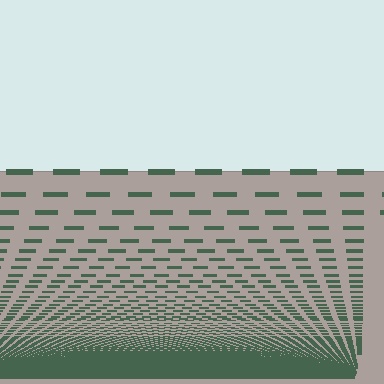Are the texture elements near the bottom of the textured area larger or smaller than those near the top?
Smaller. The gradient is inverted — elements near the bottom are smaller and denser.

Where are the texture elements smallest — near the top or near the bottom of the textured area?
Near the bottom.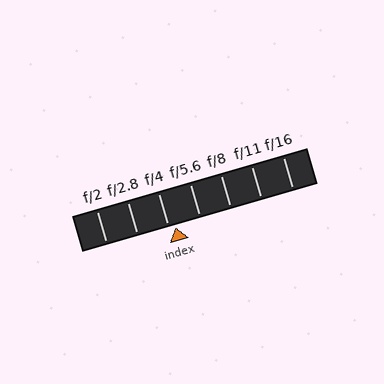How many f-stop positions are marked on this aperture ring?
There are 7 f-stop positions marked.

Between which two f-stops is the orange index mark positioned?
The index mark is between f/4 and f/5.6.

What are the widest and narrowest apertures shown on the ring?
The widest aperture shown is f/2 and the narrowest is f/16.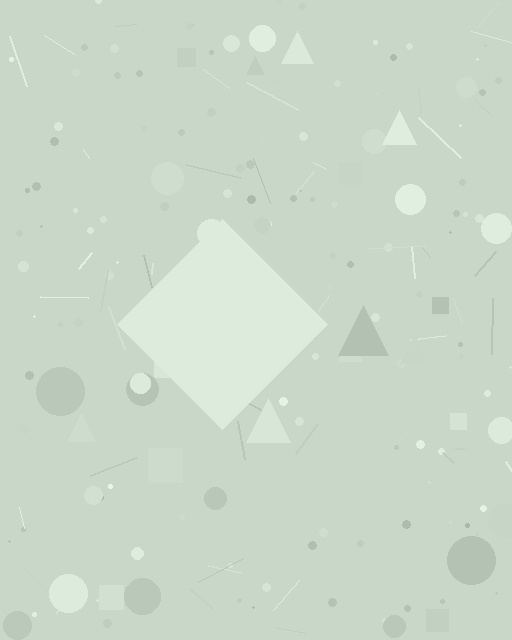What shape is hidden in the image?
A diamond is hidden in the image.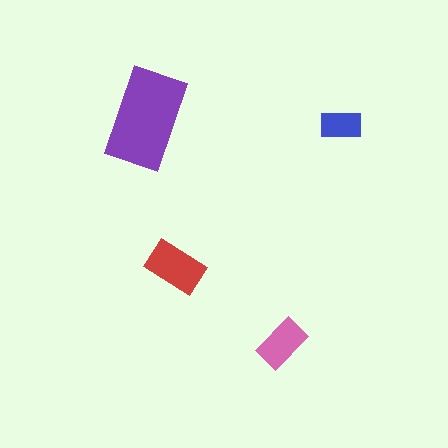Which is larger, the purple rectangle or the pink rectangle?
The purple one.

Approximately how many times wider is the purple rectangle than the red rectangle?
About 1.5 times wider.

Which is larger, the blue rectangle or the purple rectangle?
The purple one.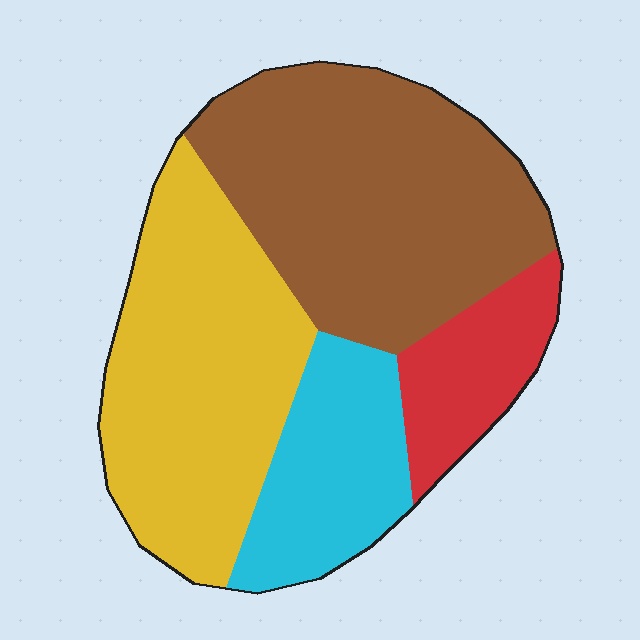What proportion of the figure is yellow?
Yellow covers 34% of the figure.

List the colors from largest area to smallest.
From largest to smallest: brown, yellow, cyan, red.